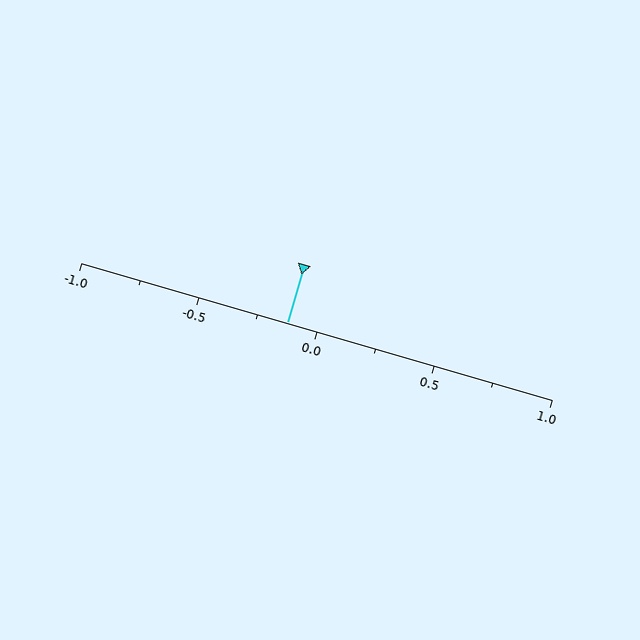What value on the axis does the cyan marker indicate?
The marker indicates approximately -0.12.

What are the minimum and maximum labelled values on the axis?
The axis runs from -1.0 to 1.0.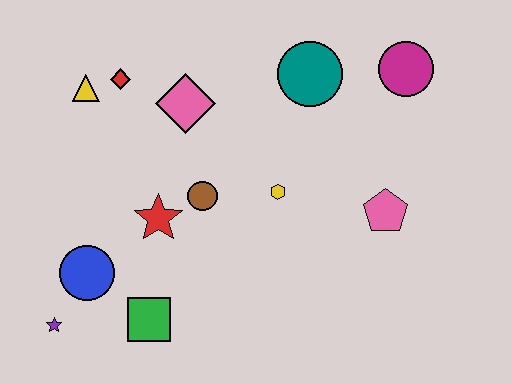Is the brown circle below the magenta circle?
Yes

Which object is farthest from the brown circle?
The magenta circle is farthest from the brown circle.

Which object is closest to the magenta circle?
The teal circle is closest to the magenta circle.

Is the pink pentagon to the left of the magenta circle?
Yes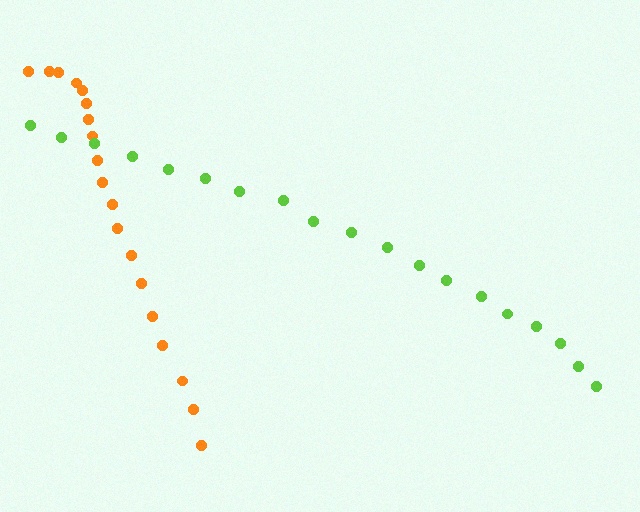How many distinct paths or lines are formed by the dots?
There are 2 distinct paths.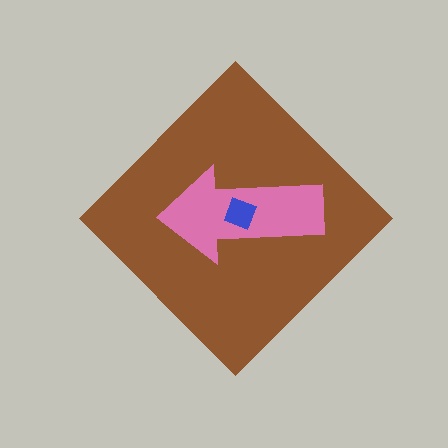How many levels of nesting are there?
3.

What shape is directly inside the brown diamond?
The pink arrow.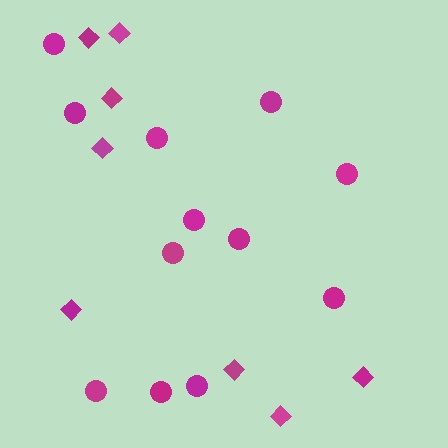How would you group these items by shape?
There are 2 groups: one group of circles (12) and one group of diamonds (8).